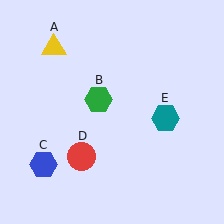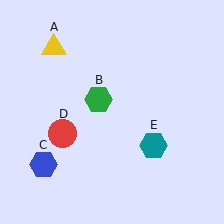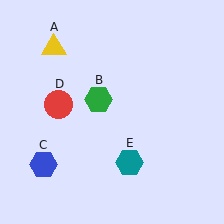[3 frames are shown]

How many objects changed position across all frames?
2 objects changed position: red circle (object D), teal hexagon (object E).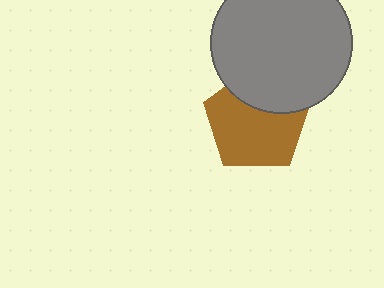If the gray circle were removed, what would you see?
You would see the complete brown pentagon.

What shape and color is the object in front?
The object in front is a gray circle.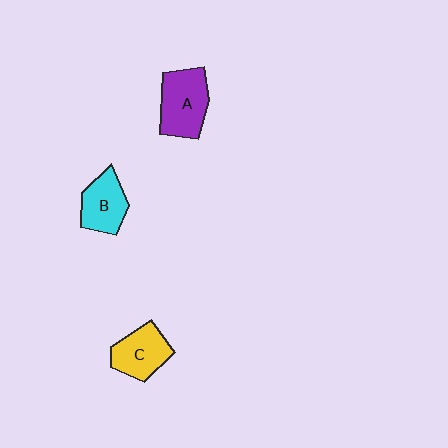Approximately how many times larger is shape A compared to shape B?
Approximately 1.3 times.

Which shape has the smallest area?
Shape B (cyan).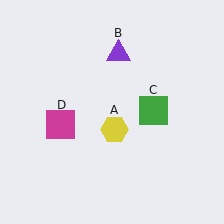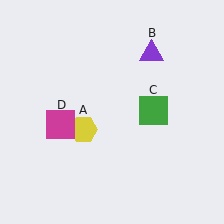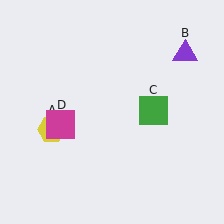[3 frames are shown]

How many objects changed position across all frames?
2 objects changed position: yellow hexagon (object A), purple triangle (object B).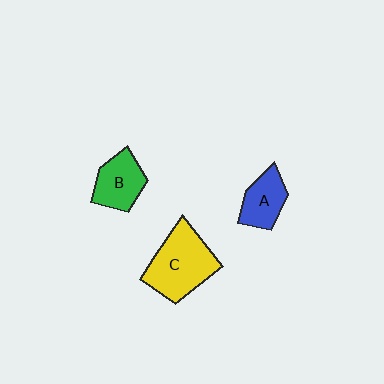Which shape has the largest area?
Shape C (yellow).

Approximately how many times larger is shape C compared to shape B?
Approximately 1.6 times.